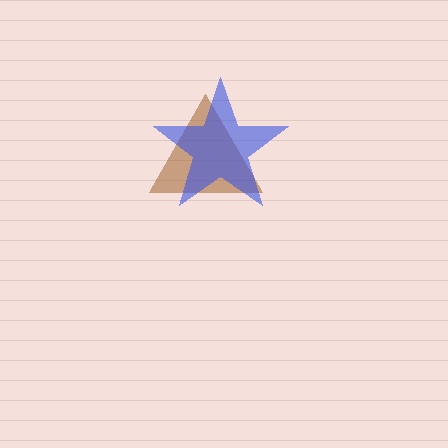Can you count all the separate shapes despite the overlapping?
Yes, there are 2 separate shapes.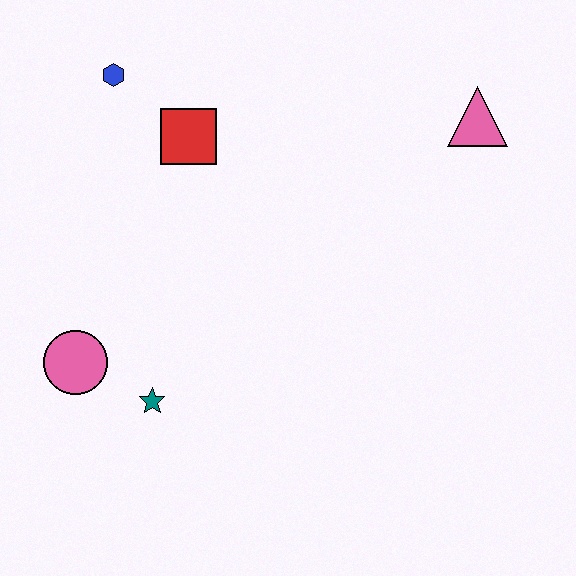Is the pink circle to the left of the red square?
Yes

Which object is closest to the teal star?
The pink circle is closest to the teal star.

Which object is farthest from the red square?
The pink triangle is farthest from the red square.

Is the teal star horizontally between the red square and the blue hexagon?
Yes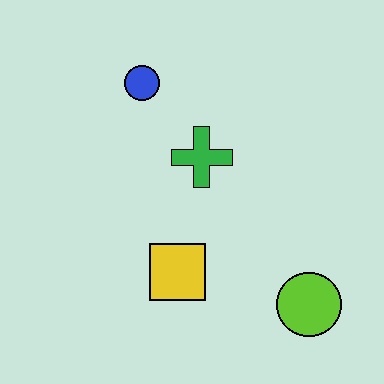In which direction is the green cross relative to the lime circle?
The green cross is above the lime circle.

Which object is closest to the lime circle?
The yellow square is closest to the lime circle.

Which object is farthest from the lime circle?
The blue circle is farthest from the lime circle.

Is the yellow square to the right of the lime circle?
No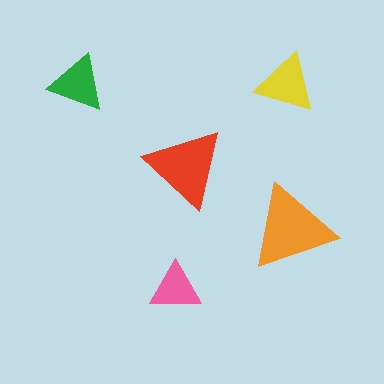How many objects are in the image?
There are 5 objects in the image.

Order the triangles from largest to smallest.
the orange one, the red one, the yellow one, the green one, the pink one.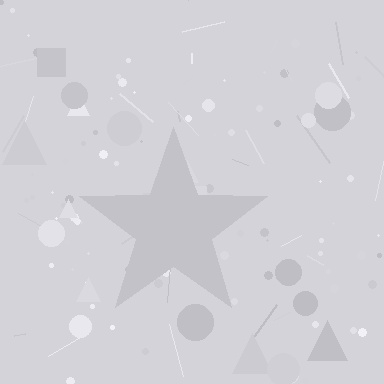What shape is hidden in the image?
A star is hidden in the image.